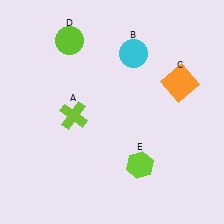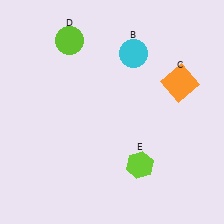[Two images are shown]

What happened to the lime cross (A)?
The lime cross (A) was removed in Image 2. It was in the bottom-left area of Image 1.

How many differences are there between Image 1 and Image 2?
There is 1 difference between the two images.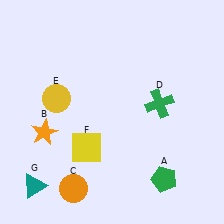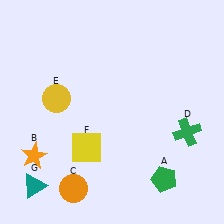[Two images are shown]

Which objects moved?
The objects that moved are: the orange star (B), the green cross (D).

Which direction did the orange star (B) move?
The orange star (B) moved down.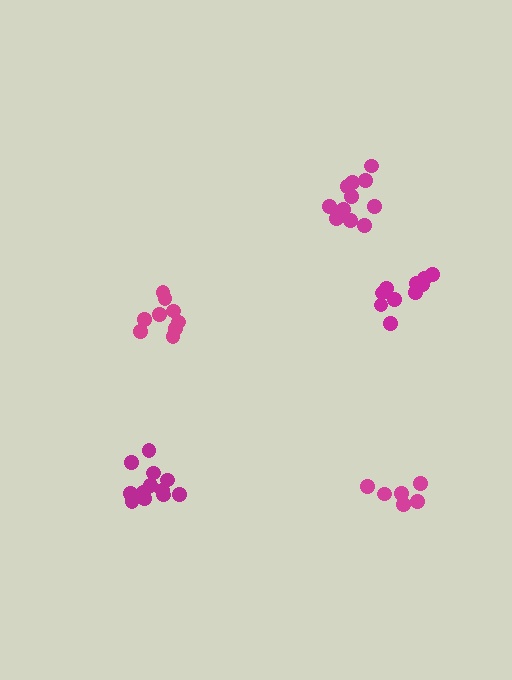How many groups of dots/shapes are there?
There are 5 groups.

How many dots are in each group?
Group 1: 12 dots, Group 2: 11 dots, Group 3: 6 dots, Group 4: 10 dots, Group 5: 9 dots (48 total).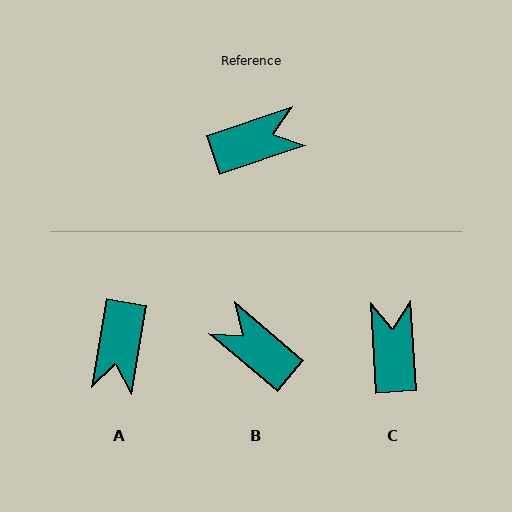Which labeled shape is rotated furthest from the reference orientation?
B, about 122 degrees away.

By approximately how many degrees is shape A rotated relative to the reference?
Approximately 118 degrees clockwise.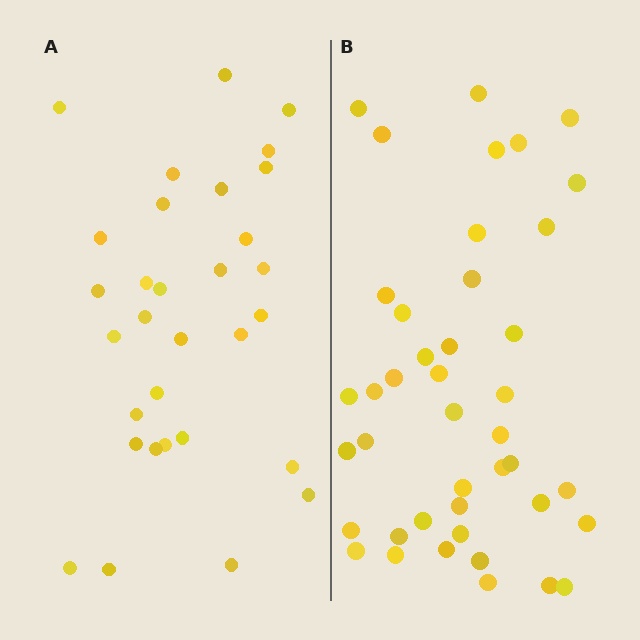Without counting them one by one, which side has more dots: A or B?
Region B (the right region) has more dots.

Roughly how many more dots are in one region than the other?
Region B has roughly 12 or so more dots than region A.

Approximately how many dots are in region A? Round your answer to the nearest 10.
About 30 dots. (The exact count is 31, which rounds to 30.)